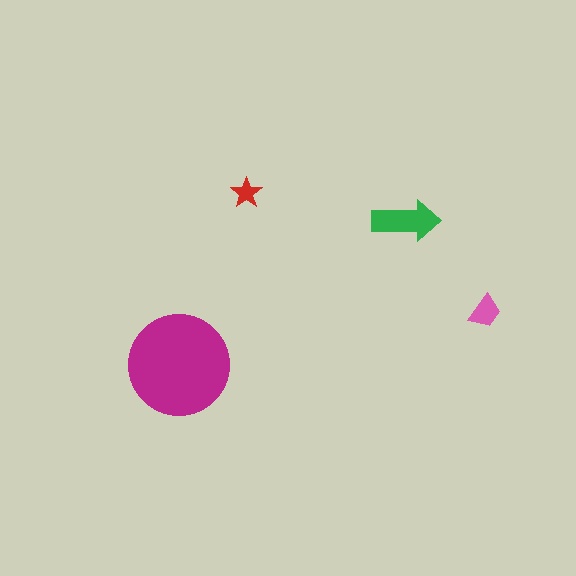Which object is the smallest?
The red star.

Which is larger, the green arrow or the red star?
The green arrow.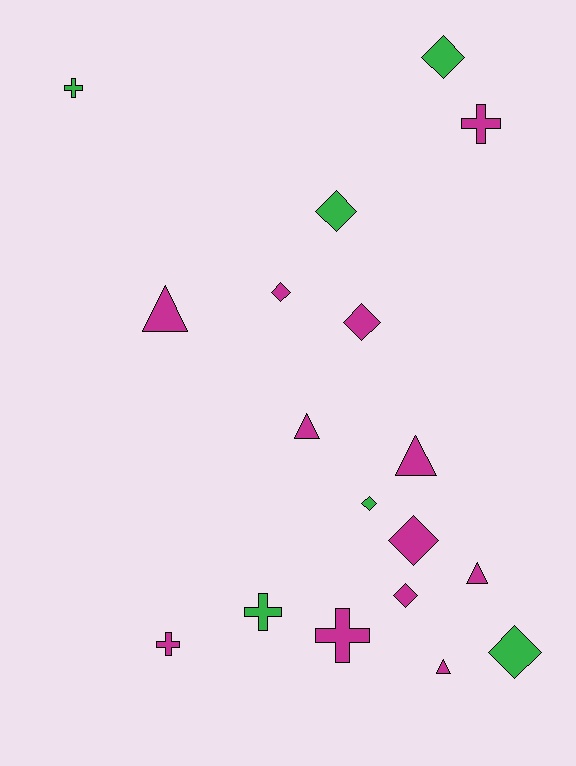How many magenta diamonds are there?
There are 4 magenta diamonds.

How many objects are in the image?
There are 18 objects.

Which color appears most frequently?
Magenta, with 12 objects.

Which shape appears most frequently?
Diamond, with 8 objects.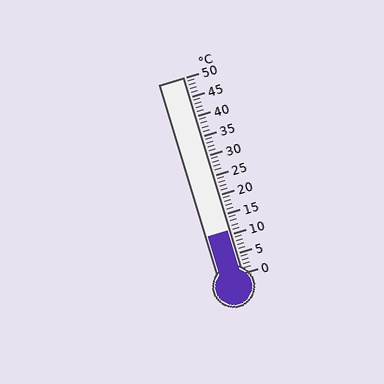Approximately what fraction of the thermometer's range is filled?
The thermometer is filled to approximately 20% of its range.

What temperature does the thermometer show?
The thermometer shows approximately 11°C.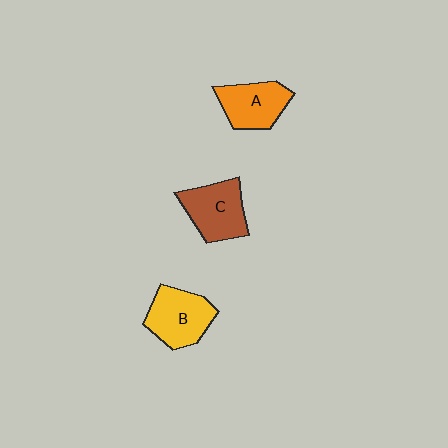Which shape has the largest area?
Shape B (yellow).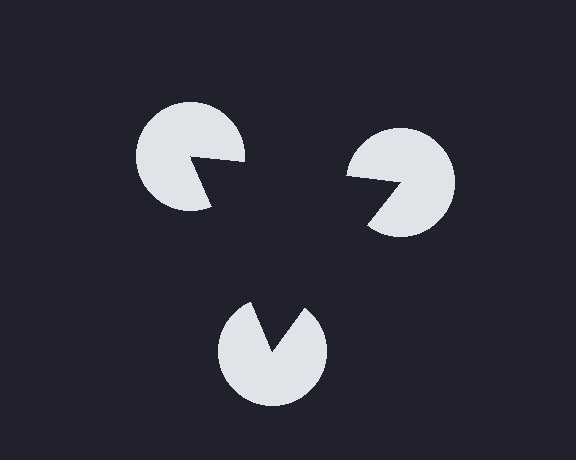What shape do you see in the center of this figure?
An illusory triangle — its edges are inferred from the aligned wedge cuts in the pac-man discs, not physically drawn.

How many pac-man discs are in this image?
There are 3 — one at each vertex of the illusory triangle.